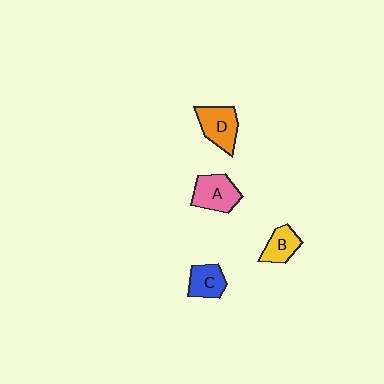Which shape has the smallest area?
Shape B (yellow).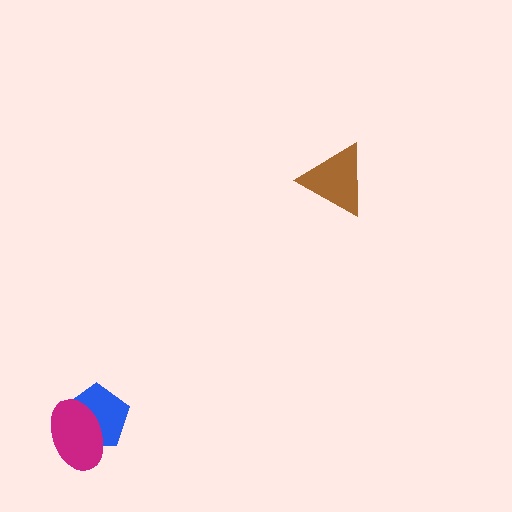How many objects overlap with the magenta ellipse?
1 object overlaps with the magenta ellipse.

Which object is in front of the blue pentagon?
The magenta ellipse is in front of the blue pentagon.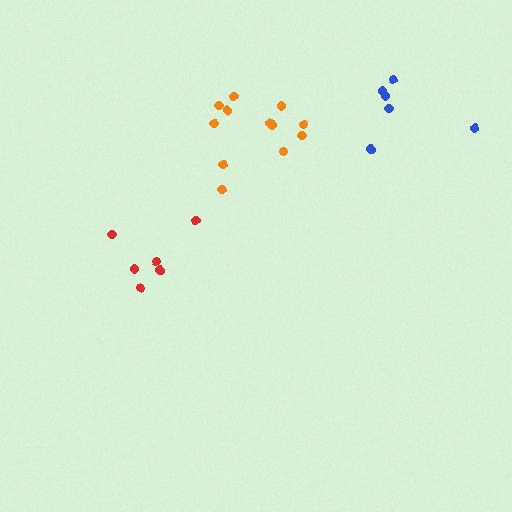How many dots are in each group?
Group 1: 6 dots, Group 2: 6 dots, Group 3: 12 dots (24 total).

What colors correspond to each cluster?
The clusters are colored: blue, red, orange.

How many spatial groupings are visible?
There are 3 spatial groupings.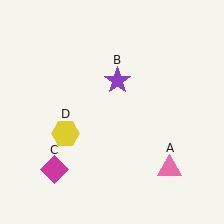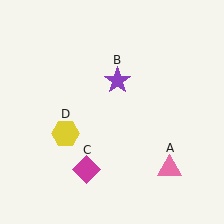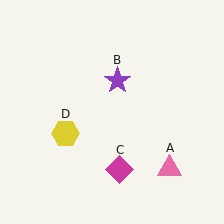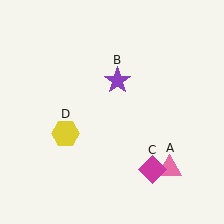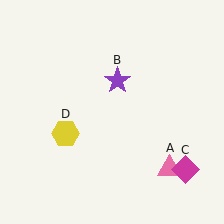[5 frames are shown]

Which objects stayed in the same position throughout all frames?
Pink triangle (object A) and purple star (object B) and yellow hexagon (object D) remained stationary.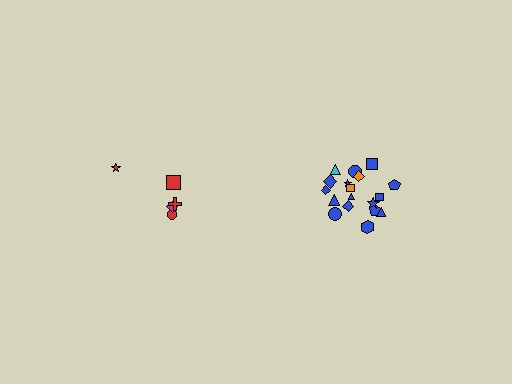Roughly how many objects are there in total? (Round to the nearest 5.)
Roughly 25 objects in total.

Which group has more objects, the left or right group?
The right group.